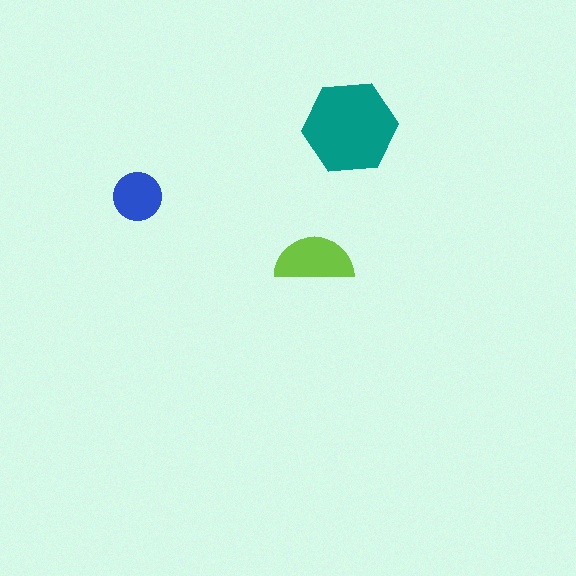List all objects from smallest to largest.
The blue circle, the lime semicircle, the teal hexagon.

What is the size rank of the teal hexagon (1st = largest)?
1st.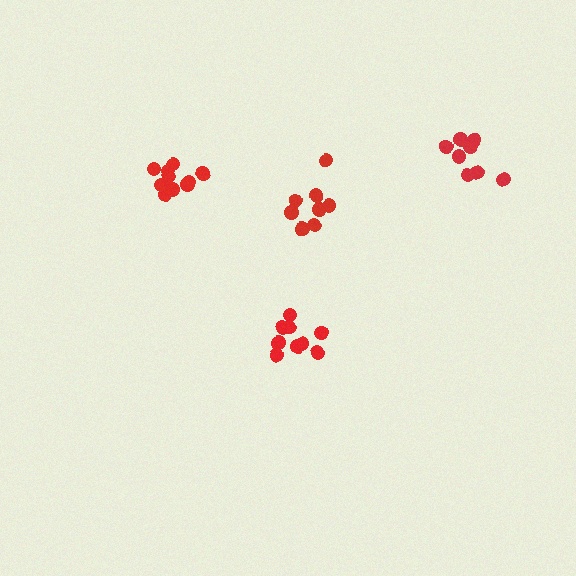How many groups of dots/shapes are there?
There are 4 groups.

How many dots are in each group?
Group 1: 8 dots, Group 2: 10 dots, Group 3: 9 dots, Group 4: 9 dots (36 total).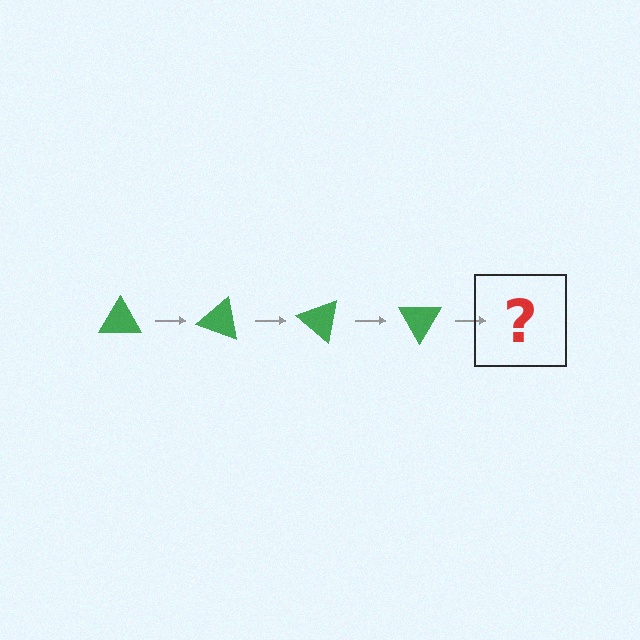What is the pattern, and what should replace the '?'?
The pattern is that the triangle rotates 20 degrees each step. The '?' should be a green triangle rotated 80 degrees.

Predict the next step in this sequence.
The next step is a green triangle rotated 80 degrees.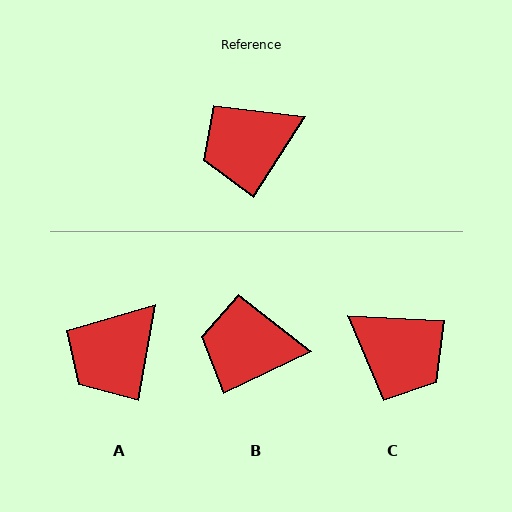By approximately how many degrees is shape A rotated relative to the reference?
Approximately 23 degrees counter-clockwise.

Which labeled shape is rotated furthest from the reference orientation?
C, about 120 degrees away.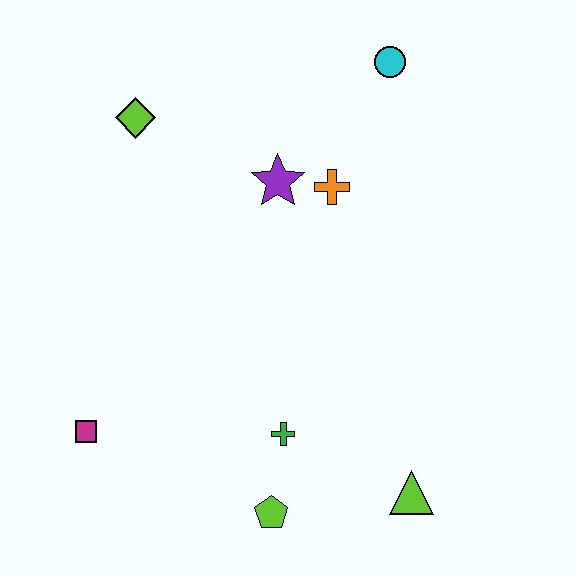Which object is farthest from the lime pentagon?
The cyan circle is farthest from the lime pentagon.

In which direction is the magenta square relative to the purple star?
The magenta square is below the purple star.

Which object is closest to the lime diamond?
The purple star is closest to the lime diamond.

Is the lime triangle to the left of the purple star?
No